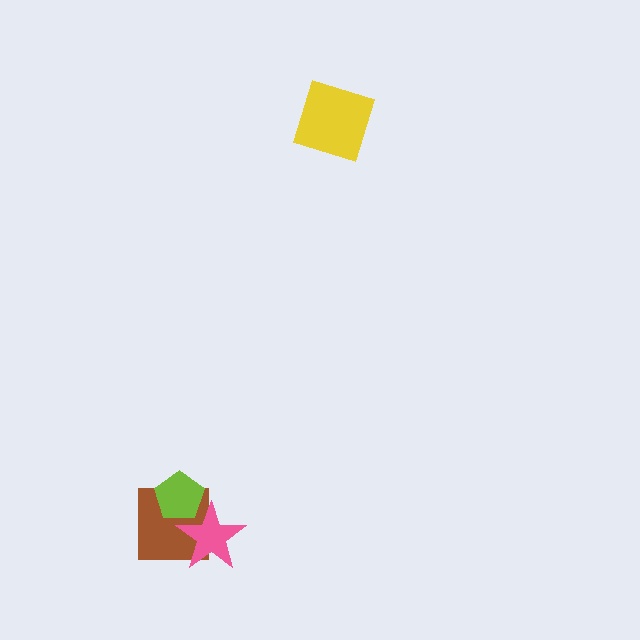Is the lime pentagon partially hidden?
No, no other shape covers it.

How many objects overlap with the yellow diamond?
0 objects overlap with the yellow diamond.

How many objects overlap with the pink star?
2 objects overlap with the pink star.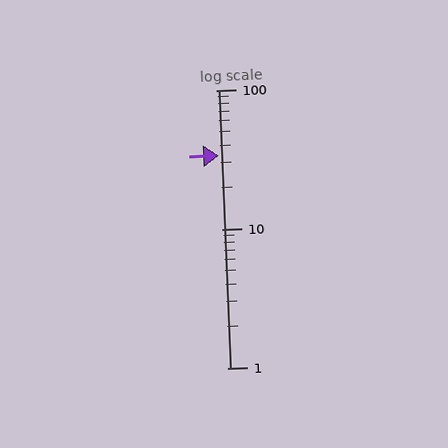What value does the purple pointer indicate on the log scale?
The pointer indicates approximately 34.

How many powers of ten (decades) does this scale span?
The scale spans 2 decades, from 1 to 100.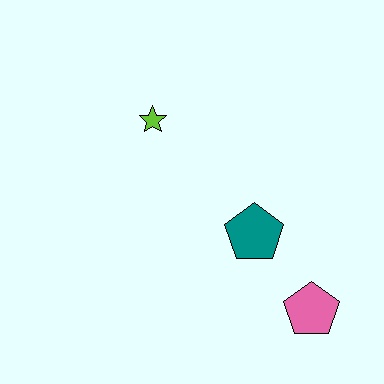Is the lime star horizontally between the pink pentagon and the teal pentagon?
No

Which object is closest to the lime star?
The teal pentagon is closest to the lime star.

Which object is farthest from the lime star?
The pink pentagon is farthest from the lime star.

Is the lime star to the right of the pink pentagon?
No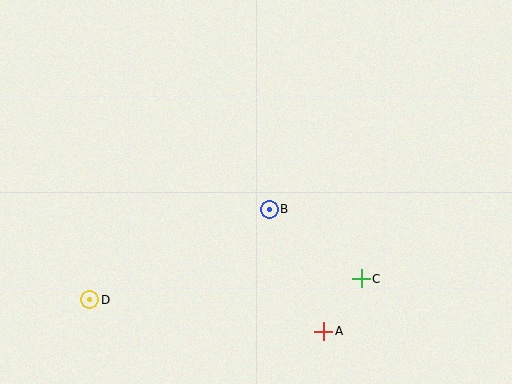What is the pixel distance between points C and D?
The distance between C and D is 272 pixels.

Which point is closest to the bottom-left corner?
Point D is closest to the bottom-left corner.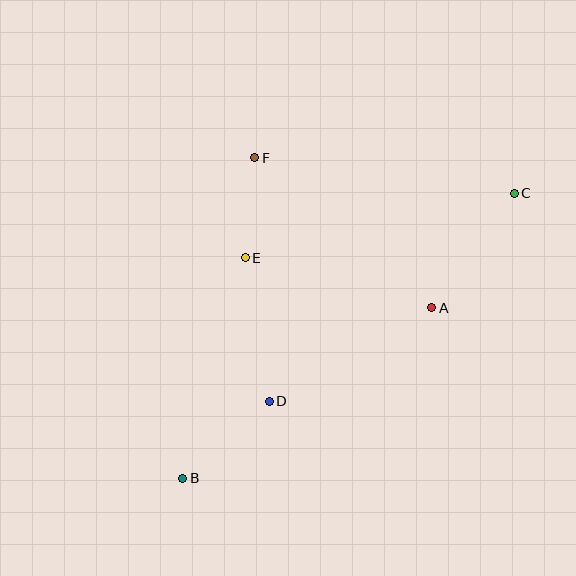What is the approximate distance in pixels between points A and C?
The distance between A and C is approximately 141 pixels.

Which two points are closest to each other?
Points E and F are closest to each other.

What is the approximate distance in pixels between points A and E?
The distance between A and E is approximately 193 pixels.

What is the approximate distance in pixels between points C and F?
The distance between C and F is approximately 262 pixels.